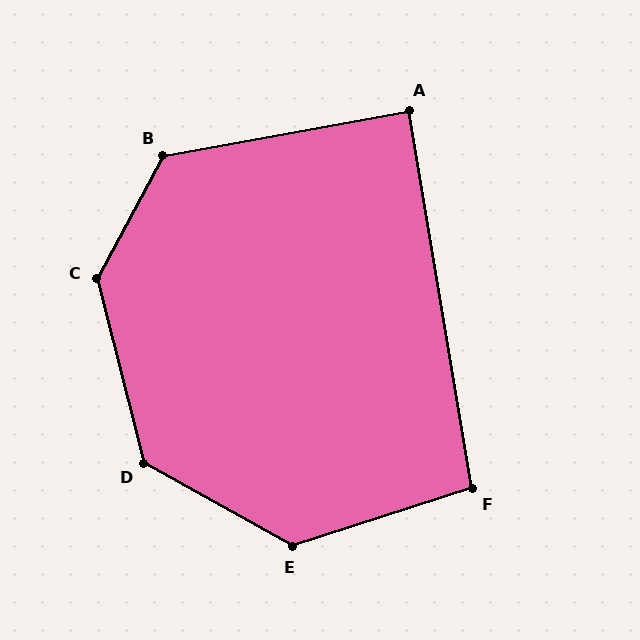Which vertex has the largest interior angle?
C, at approximately 137 degrees.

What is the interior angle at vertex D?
Approximately 133 degrees (obtuse).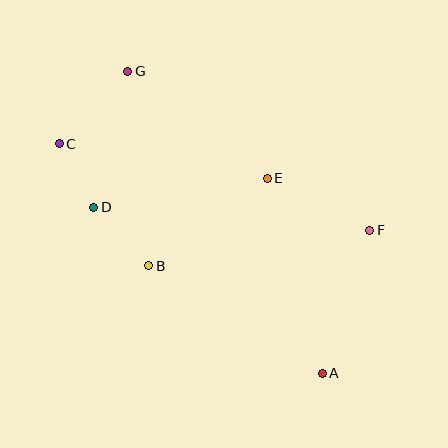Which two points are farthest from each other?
Points A and G are farthest from each other.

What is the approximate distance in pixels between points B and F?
The distance between B and F is approximately 224 pixels.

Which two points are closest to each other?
Points C and D are closest to each other.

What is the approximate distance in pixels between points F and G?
The distance between F and G is approximately 290 pixels.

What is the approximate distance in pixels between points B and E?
The distance between B and E is approximately 147 pixels.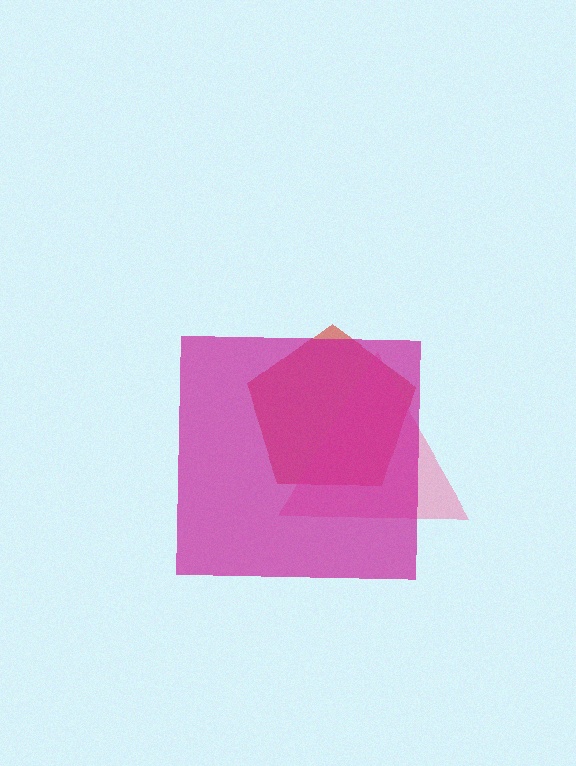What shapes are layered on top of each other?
The layered shapes are: a red pentagon, a pink triangle, a magenta square.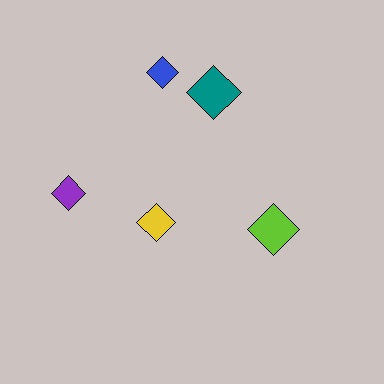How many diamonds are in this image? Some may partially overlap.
There are 5 diamonds.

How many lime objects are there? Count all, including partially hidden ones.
There is 1 lime object.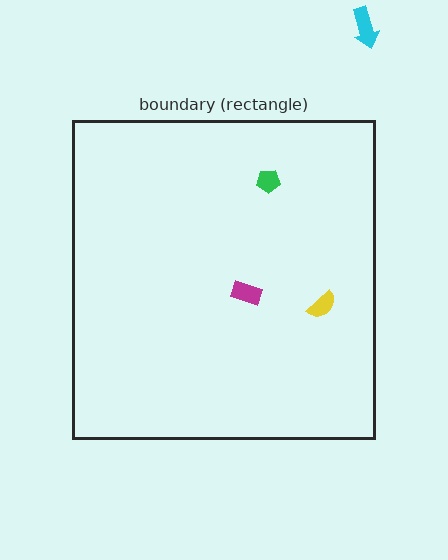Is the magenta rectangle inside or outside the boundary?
Inside.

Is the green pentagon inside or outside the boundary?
Inside.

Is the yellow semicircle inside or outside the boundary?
Inside.